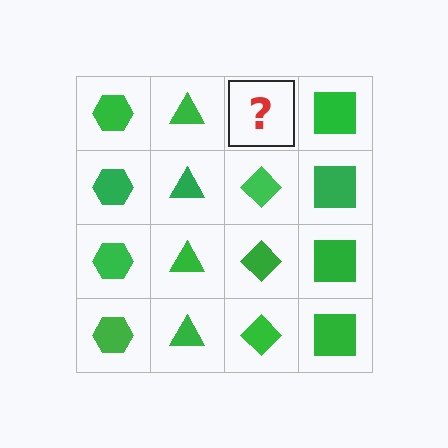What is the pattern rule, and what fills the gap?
The rule is that each column has a consistent shape. The gap should be filled with a green diamond.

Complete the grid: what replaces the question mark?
The question mark should be replaced with a green diamond.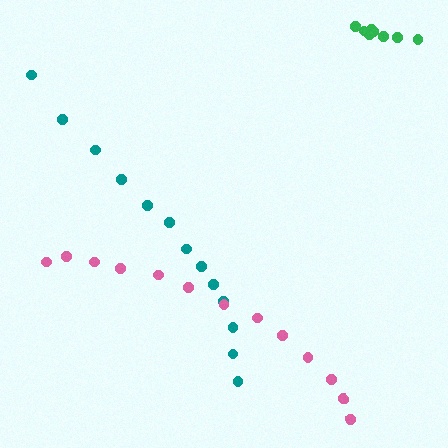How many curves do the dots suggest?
There are 3 distinct paths.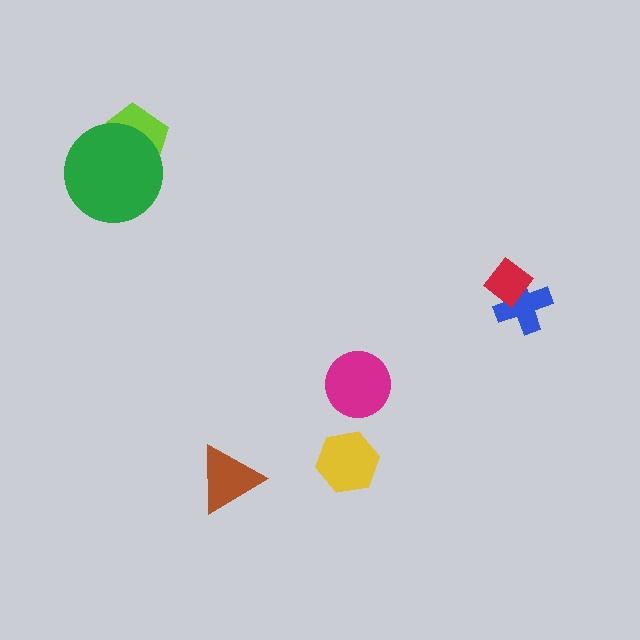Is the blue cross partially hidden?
Yes, it is partially covered by another shape.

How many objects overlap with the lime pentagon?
1 object overlaps with the lime pentagon.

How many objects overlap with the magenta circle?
0 objects overlap with the magenta circle.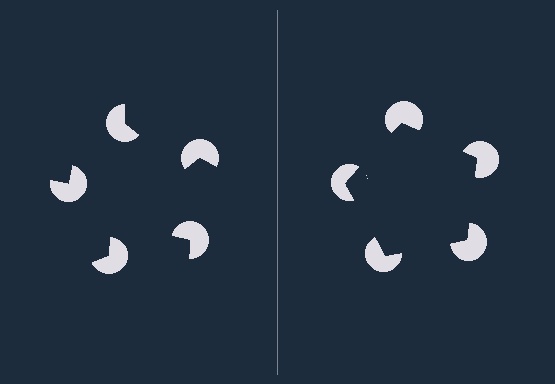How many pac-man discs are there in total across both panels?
10 — 5 on each side.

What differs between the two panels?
The pac-man discs are positioned identically on both sides; only the wedge orientations differ. On the right they align to a pentagon; on the left they are misaligned.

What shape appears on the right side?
An illusory pentagon.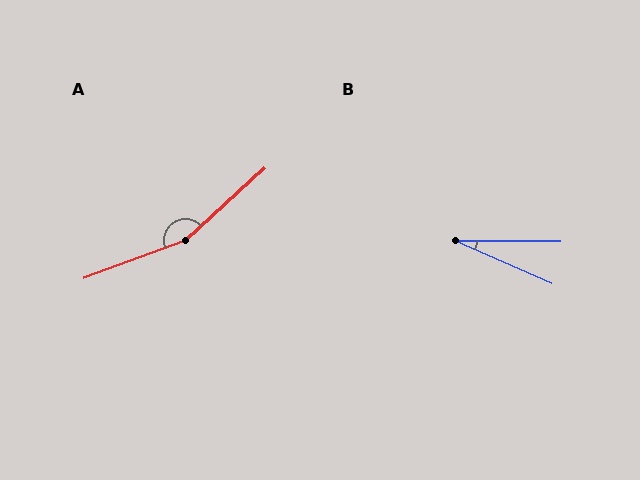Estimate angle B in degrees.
Approximately 24 degrees.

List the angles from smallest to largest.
B (24°), A (158°).